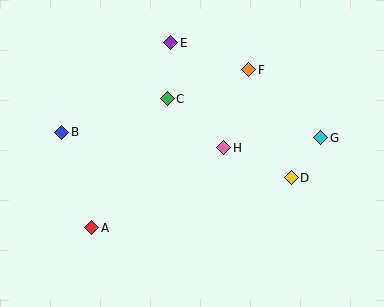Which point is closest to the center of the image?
Point H at (224, 148) is closest to the center.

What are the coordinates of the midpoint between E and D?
The midpoint between E and D is at (231, 110).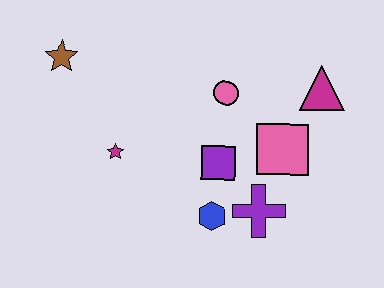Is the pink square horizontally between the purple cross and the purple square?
No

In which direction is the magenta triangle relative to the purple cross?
The magenta triangle is above the purple cross.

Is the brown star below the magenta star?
No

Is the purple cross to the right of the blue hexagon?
Yes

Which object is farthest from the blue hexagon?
The brown star is farthest from the blue hexagon.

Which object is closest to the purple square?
The blue hexagon is closest to the purple square.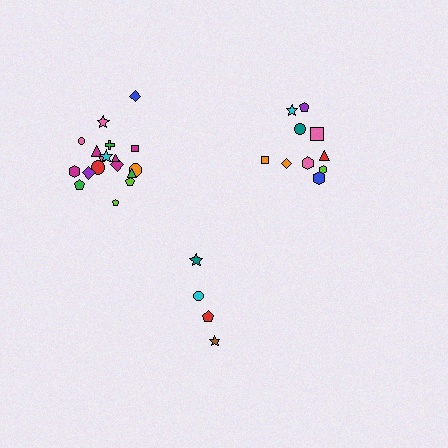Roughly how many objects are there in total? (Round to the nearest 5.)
Roughly 30 objects in total.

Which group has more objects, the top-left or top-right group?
The top-left group.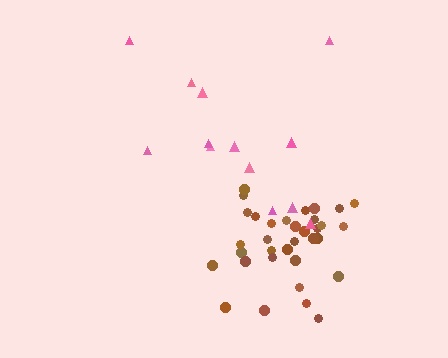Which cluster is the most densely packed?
Brown.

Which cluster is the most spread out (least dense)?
Pink.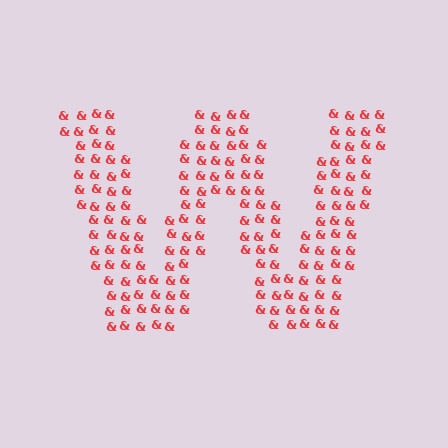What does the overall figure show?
The overall figure shows the letter W.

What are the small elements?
The small elements are ampersands.